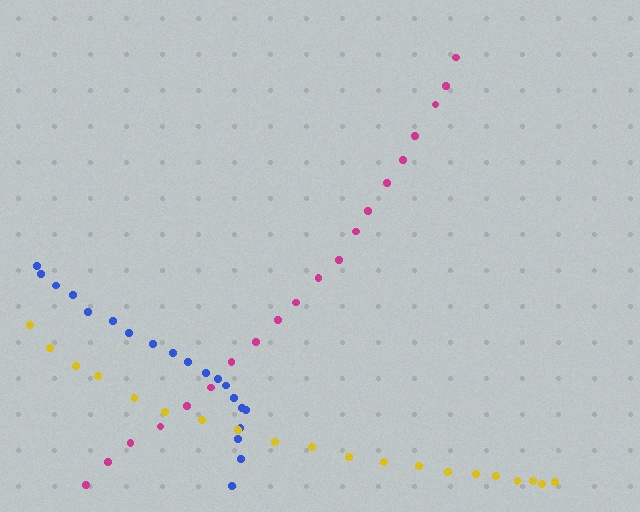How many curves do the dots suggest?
There are 3 distinct paths.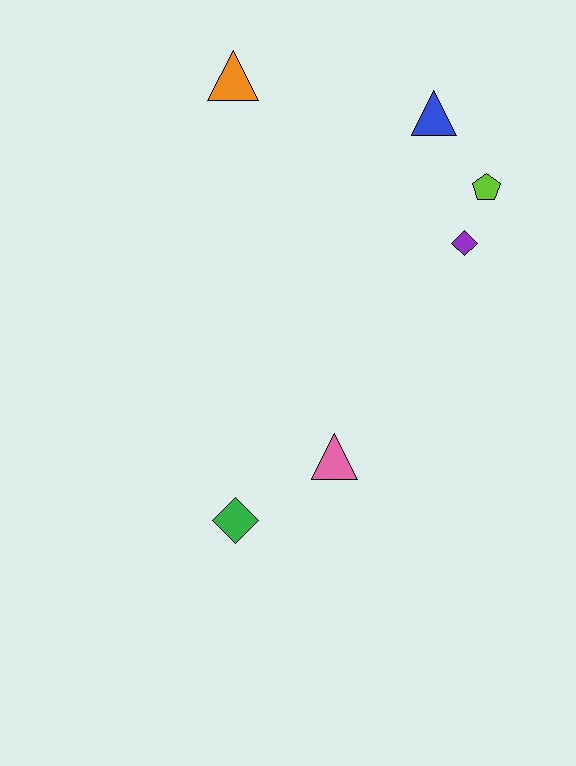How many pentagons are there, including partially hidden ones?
There is 1 pentagon.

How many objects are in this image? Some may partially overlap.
There are 6 objects.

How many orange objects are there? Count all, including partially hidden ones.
There is 1 orange object.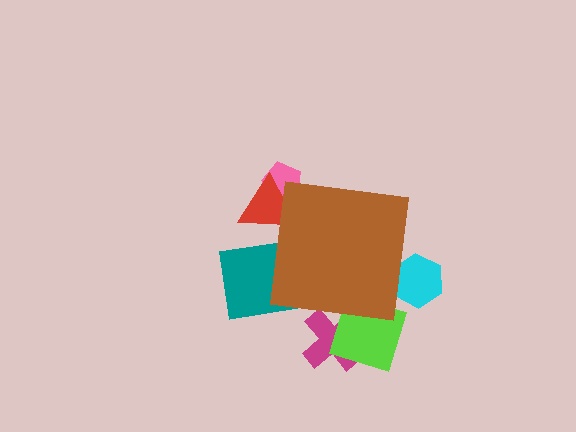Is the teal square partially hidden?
Yes, the teal square is partially hidden behind the brown square.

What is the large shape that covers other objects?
A brown square.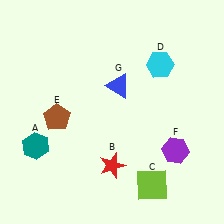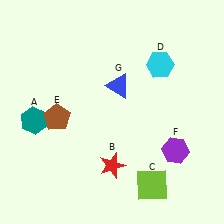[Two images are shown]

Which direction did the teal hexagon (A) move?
The teal hexagon (A) moved up.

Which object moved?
The teal hexagon (A) moved up.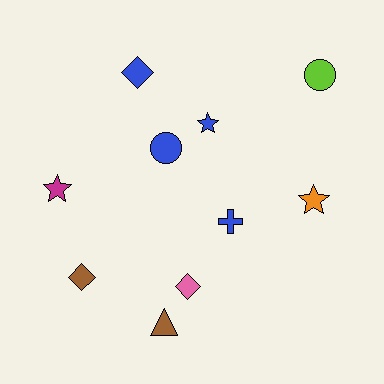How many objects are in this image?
There are 10 objects.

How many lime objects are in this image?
There is 1 lime object.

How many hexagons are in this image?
There are no hexagons.